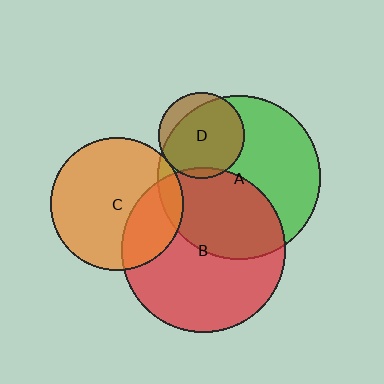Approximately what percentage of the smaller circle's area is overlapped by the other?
Approximately 30%.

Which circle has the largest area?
Circle B (red).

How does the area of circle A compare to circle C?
Approximately 1.5 times.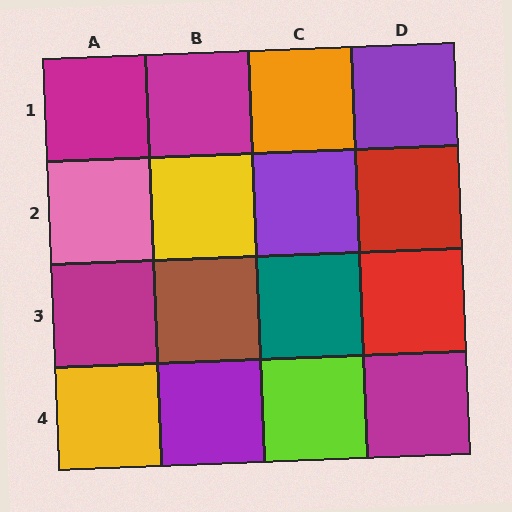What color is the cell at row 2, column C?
Purple.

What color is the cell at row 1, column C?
Orange.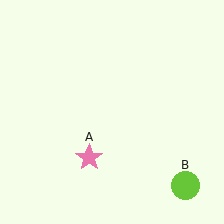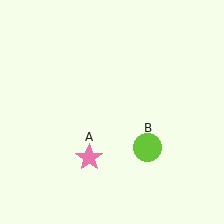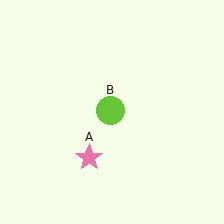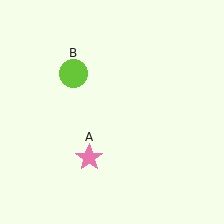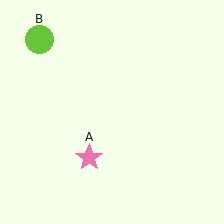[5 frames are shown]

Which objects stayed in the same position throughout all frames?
Pink star (object A) remained stationary.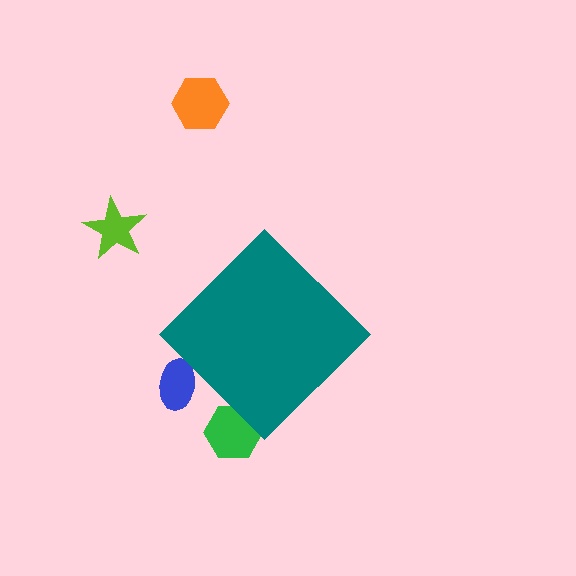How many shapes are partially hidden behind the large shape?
2 shapes are partially hidden.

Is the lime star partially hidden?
No, the lime star is fully visible.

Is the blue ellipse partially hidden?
Yes, the blue ellipse is partially hidden behind the teal diamond.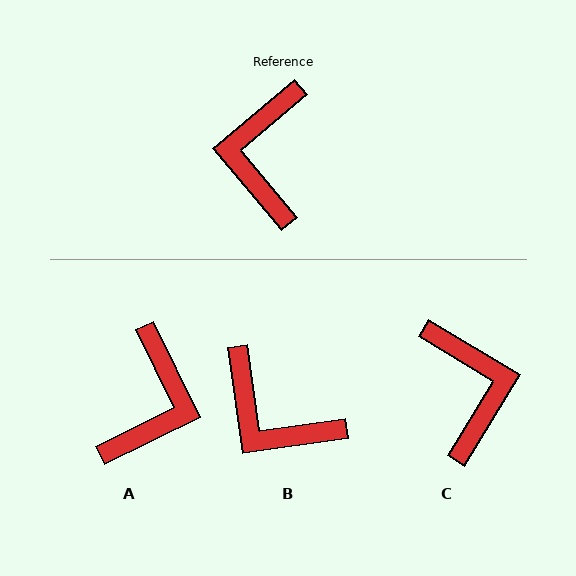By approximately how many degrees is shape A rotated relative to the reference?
Approximately 166 degrees counter-clockwise.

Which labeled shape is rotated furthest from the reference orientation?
A, about 166 degrees away.